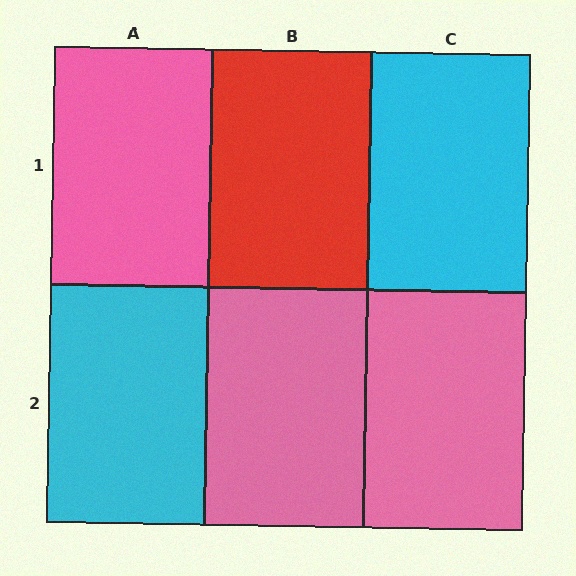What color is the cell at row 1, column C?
Cyan.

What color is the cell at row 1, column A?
Pink.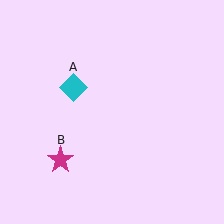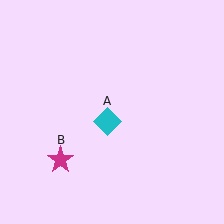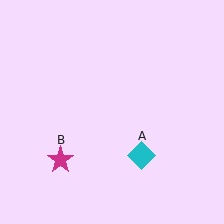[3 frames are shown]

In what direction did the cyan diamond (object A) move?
The cyan diamond (object A) moved down and to the right.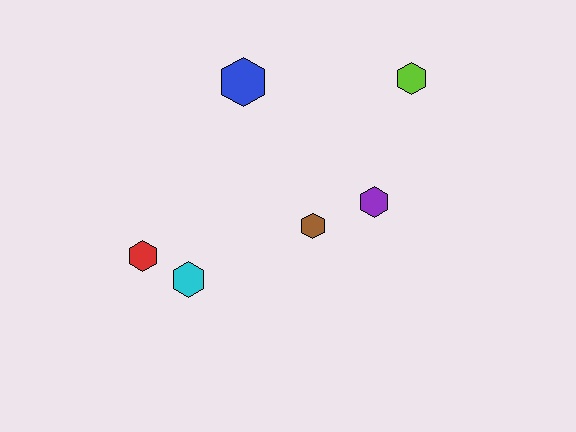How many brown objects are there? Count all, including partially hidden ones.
There is 1 brown object.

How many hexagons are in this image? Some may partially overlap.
There are 6 hexagons.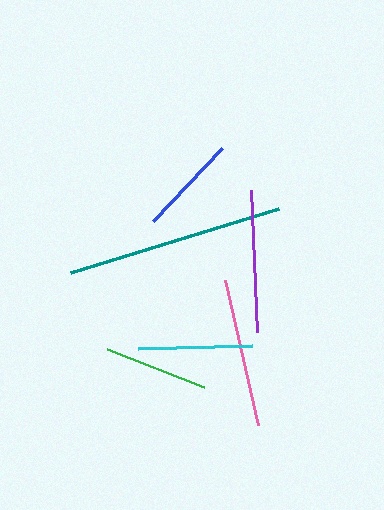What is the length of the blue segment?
The blue segment is approximately 100 pixels long.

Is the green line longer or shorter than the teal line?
The teal line is longer than the green line.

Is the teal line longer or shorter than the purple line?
The teal line is longer than the purple line.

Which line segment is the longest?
The teal line is the longest at approximately 217 pixels.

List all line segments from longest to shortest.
From longest to shortest: teal, pink, purple, cyan, green, blue.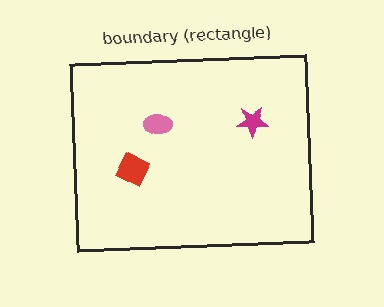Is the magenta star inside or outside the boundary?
Inside.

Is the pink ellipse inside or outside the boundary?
Inside.